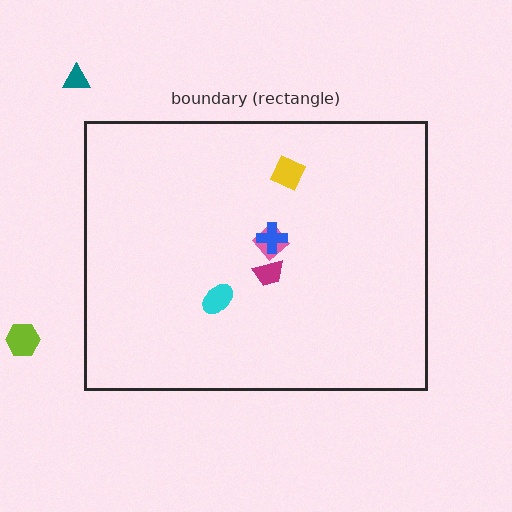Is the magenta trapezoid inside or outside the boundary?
Inside.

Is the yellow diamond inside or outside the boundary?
Inside.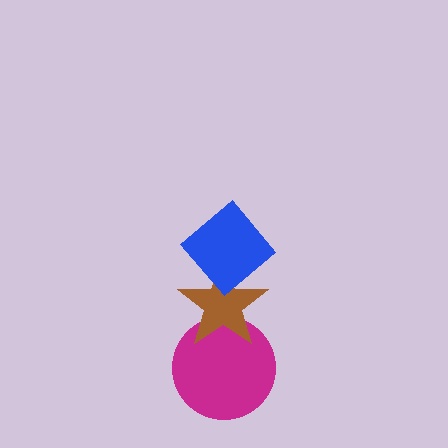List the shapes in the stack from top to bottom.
From top to bottom: the blue diamond, the brown star, the magenta circle.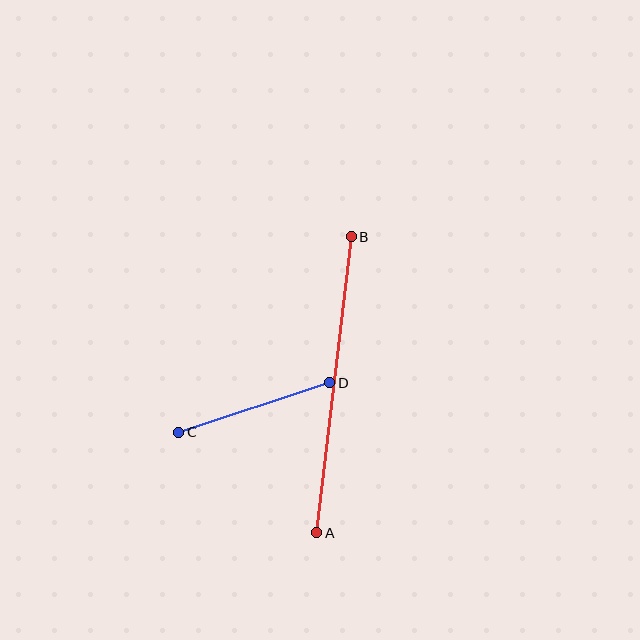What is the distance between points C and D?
The distance is approximately 159 pixels.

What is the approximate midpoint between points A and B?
The midpoint is at approximately (334, 385) pixels.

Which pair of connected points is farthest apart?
Points A and B are farthest apart.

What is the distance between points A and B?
The distance is approximately 298 pixels.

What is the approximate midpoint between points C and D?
The midpoint is at approximately (254, 407) pixels.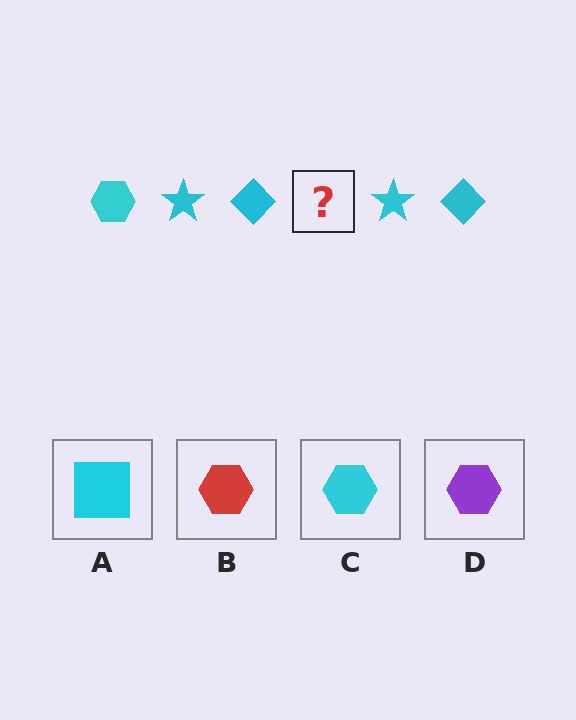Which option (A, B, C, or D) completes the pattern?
C.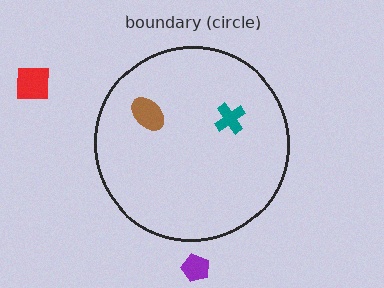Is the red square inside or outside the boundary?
Outside.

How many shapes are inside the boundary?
2 inside, 2 outside.